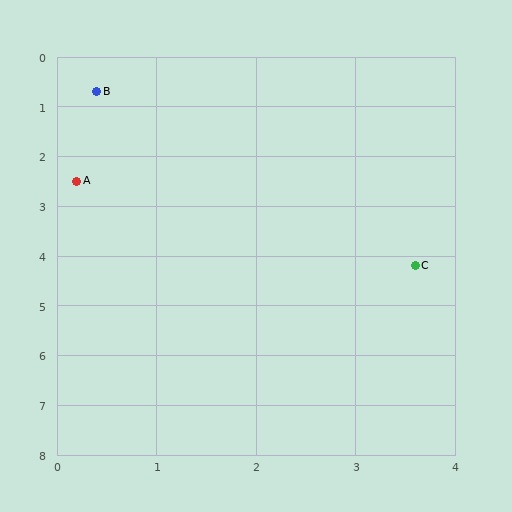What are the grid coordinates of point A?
Point A is at approximately (0.2, 2.5).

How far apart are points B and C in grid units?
Points B and C are about 4.7 grid units apart.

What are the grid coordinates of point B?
Point B is at approximately (0.4, 0.7).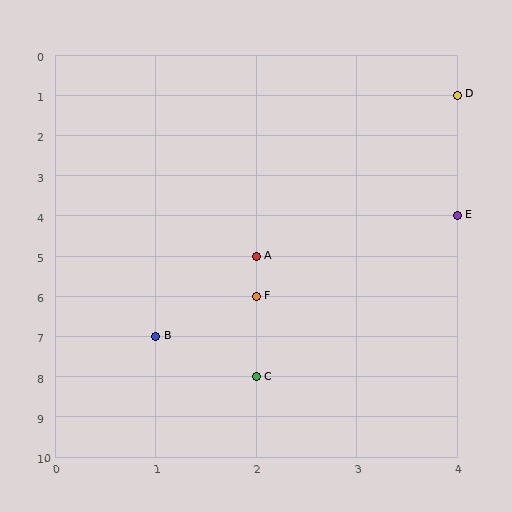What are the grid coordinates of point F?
Point F is at grid coordinates (2, 6).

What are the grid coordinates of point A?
Point A is at grid coordinates (2, 5).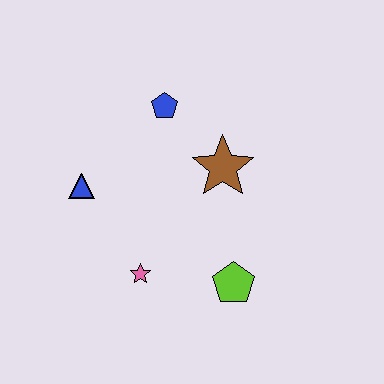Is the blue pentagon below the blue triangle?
No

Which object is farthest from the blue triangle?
The lime pentagon is farthest from the blue triangle.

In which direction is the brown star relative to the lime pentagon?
The brown star is above the lime pentagon.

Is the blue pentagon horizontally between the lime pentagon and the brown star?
No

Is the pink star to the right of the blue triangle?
Yes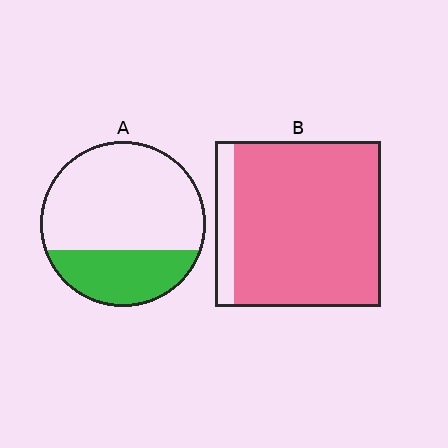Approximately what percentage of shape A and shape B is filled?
A is approximately 30% and B is approximately 90%.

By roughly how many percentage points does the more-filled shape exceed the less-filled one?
By roughly 60 percentage points (B over A).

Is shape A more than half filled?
No.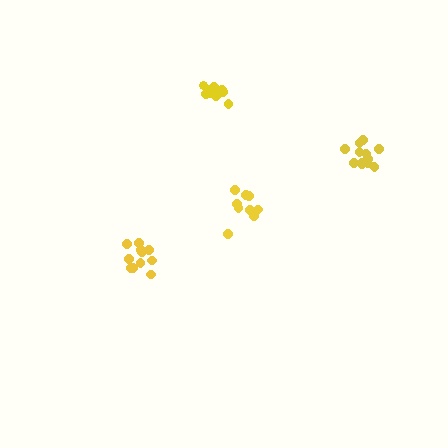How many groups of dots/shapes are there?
There are 4 groups.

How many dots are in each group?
Group 1: 11 dots, Group 2: 9 dots, Group 3: 12 dots, Group 4: 9 dots (41 total).